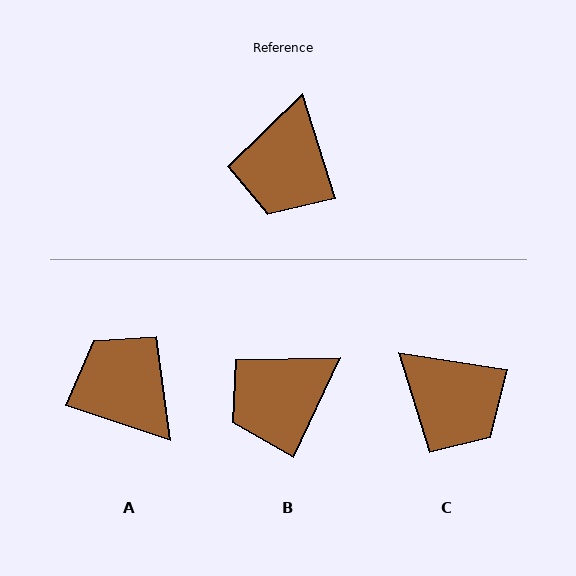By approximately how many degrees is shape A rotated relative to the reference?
Approximately 126 degrees clockwise.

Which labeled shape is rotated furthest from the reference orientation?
A, about 126 degrees away.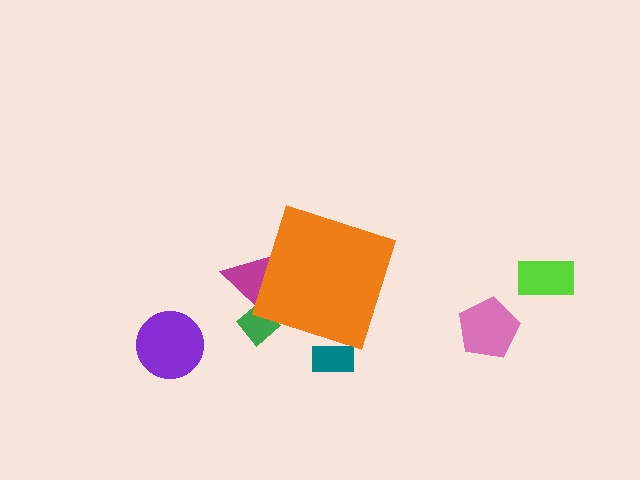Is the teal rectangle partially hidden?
Yes, the teal rectangle is partially hidden behind the orange diamond.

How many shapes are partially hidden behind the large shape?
3 shapes are partially hidden.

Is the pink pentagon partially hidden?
No, the pink pentagon is fully visible.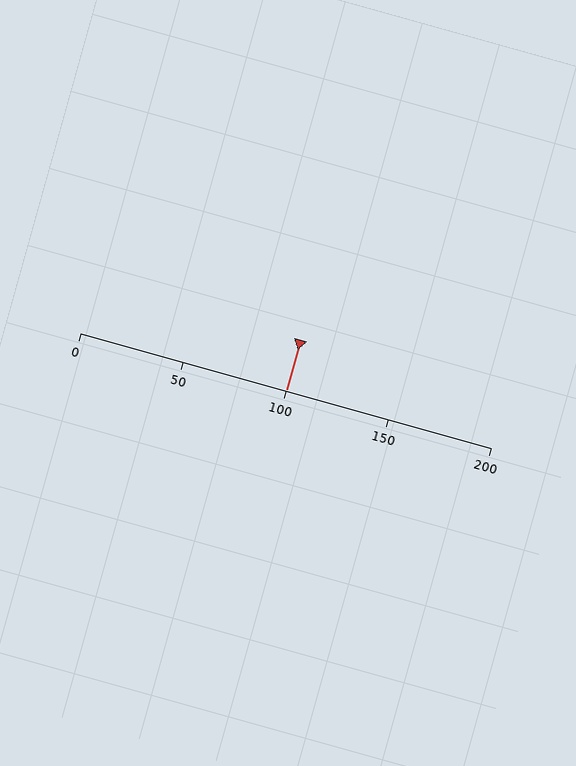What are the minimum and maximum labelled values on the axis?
The axis runs from 0 to 200.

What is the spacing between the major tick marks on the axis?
The major ticks are spaced 50 apart.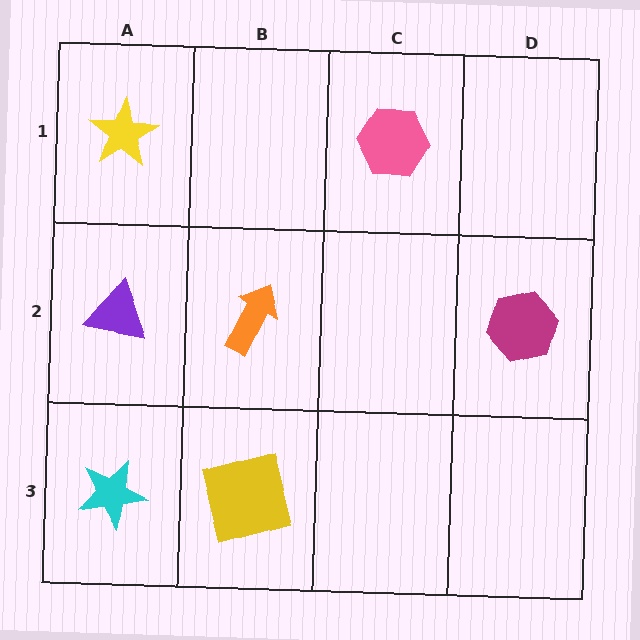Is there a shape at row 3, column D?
No, that cell is empty.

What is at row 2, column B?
An orange arrow.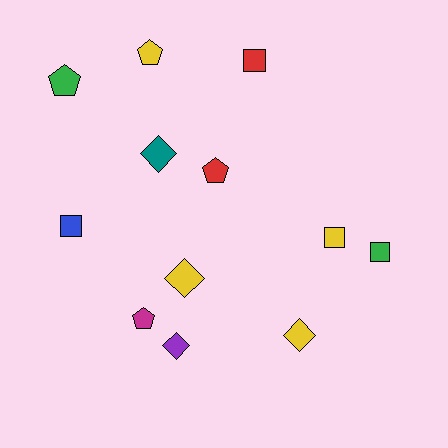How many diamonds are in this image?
There are 4 diamonds.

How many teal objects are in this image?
There is 1 teal object.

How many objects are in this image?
There are 12 objects.